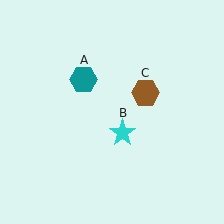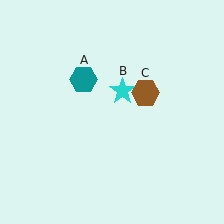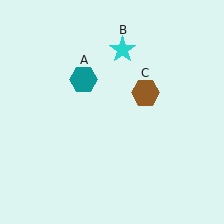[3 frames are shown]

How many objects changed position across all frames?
1 object changed position: cyan star (object B).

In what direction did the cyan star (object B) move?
The cyan star (object B) moved up.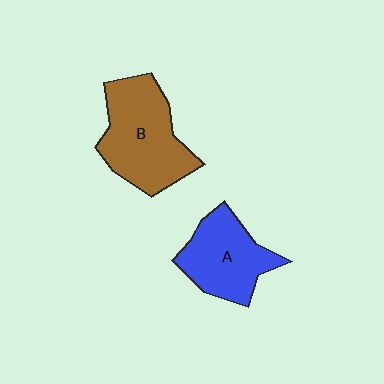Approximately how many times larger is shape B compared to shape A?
Approximately 1.3 times.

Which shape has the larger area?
Shape B (brown).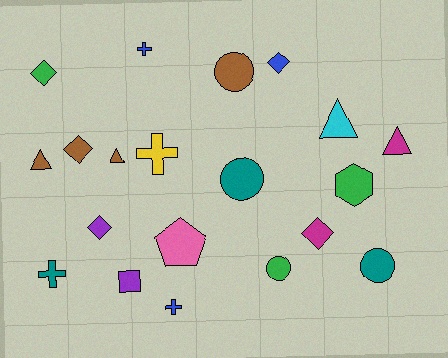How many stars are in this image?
There are no stars.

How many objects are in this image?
There are 20 objects.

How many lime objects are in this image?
There are no lime objects.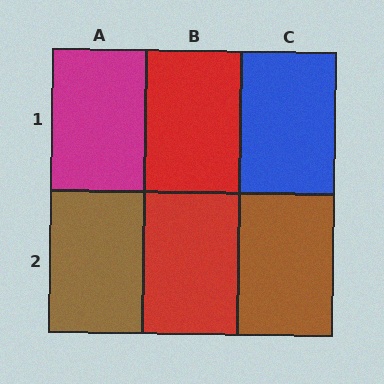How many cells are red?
2 cells are red.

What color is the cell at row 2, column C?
Brown.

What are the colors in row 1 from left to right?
Magenta, red, blue.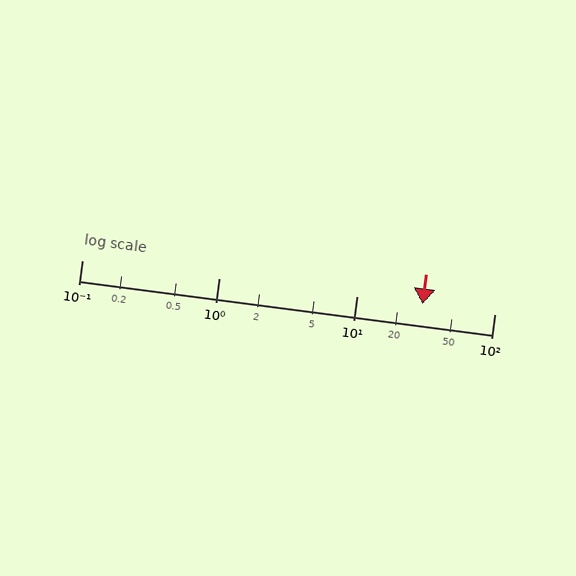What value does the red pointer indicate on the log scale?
The pointer indicates approximately 30.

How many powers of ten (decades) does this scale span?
The scale spans 3 decades, from 0.1 to 100.